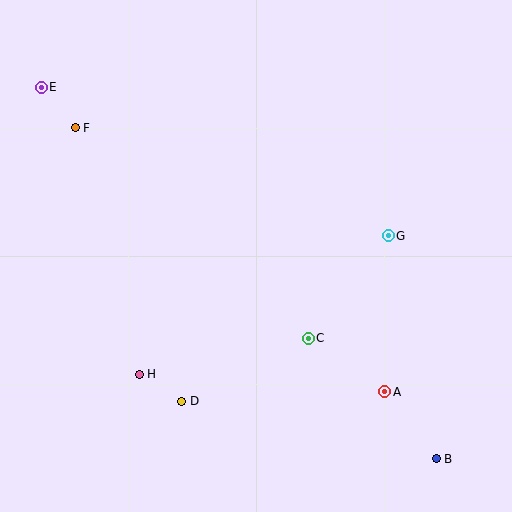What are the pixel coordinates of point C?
Point C is at (308, 338).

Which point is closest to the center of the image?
Point C at (308, 338) is closest to the center.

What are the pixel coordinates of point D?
Point D is at (182, 401).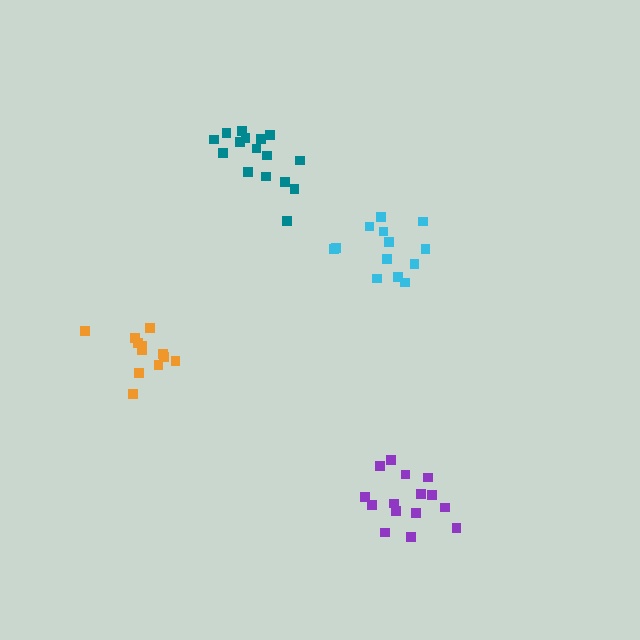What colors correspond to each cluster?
The clusters are colored: teal, purple, orange, cyan.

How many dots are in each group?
Group 1: 16 dots, Group 2: 15 dots, Group 3: 12 dots, Group 4: 13 dots (56 total).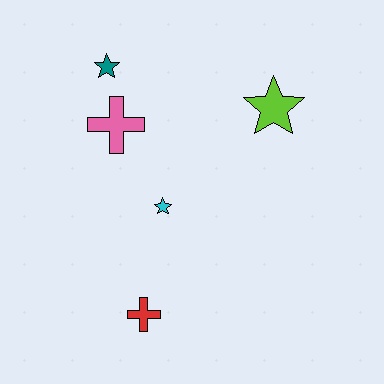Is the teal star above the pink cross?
Yes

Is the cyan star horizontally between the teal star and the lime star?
Yes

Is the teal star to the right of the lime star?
No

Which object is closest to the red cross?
The cyan star is closest to the red cross.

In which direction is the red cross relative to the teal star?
The red cross is below the teal star.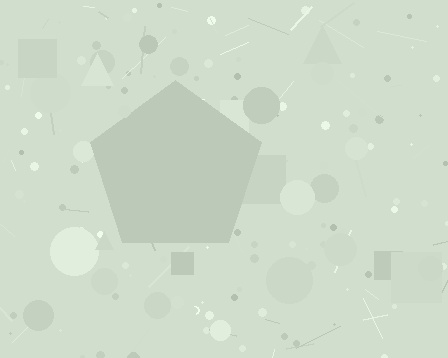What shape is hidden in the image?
A pentagon is hidden in the image.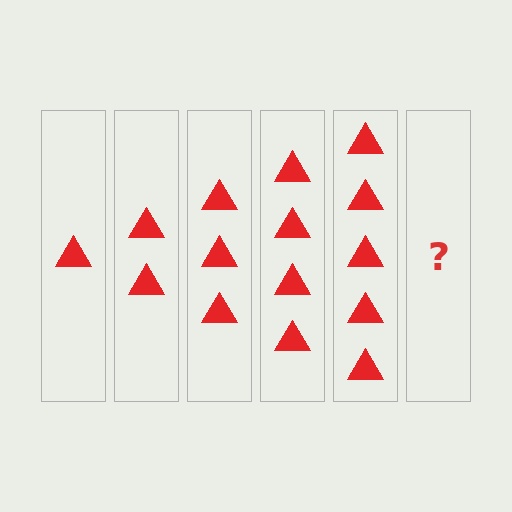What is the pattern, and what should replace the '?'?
The pattern is that each step adds one more triangle. The '?' should be 6 triangles.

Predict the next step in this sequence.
The next step is 6 triangles.